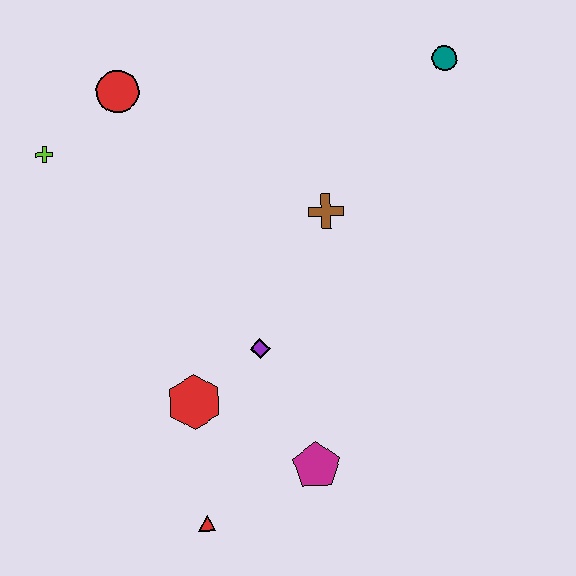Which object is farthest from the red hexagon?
The teal circle is farthest from the red hexagon.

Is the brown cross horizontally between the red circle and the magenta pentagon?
No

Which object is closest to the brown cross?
The purple diamond is closest to the brown cross.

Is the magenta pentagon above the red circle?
No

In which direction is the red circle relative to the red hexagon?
The red circle is above the red hexagon.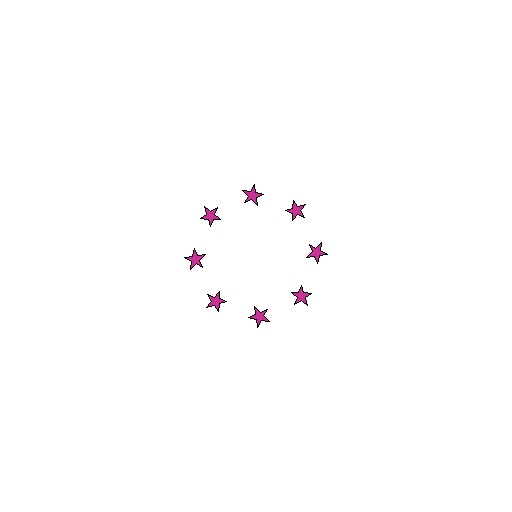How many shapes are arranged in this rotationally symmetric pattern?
There are 8 shapes, arranged in 8 groups of 1.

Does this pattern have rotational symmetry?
Yes, this pattern has 8-fold rotational symmetry. It looks the same after rotating 45 degrees around the center.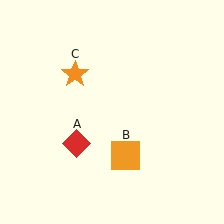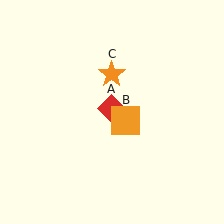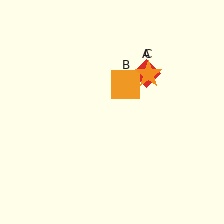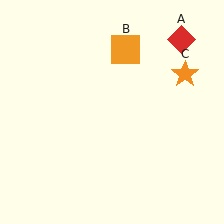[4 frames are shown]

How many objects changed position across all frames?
3 objects changed position: red diamond (object A), orange square (object B), orange star (object C).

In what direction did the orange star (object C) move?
The orange star (object C) moved right.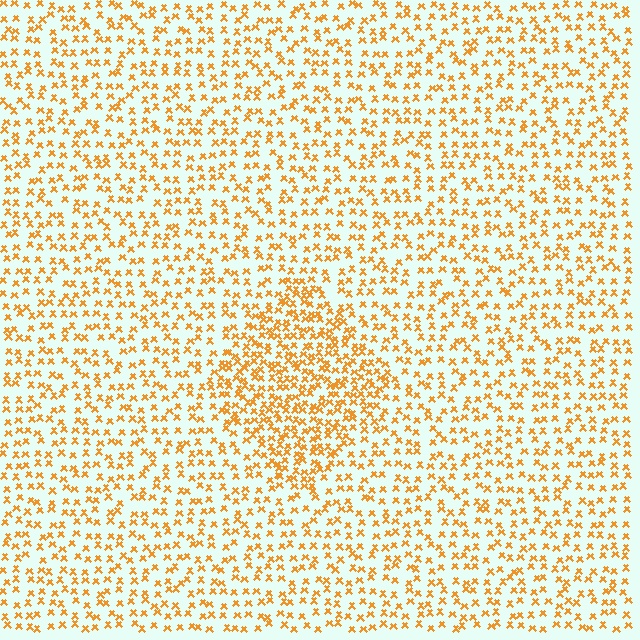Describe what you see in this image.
The image contains small orange elements arranged at two different densities. A diamond-shaped region is visible where the elements are more densely packed than the surrounding area.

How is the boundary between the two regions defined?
The boundary is defined by a change in element density (approximately 1.9x ratio). All elements are the same color, size, and shape.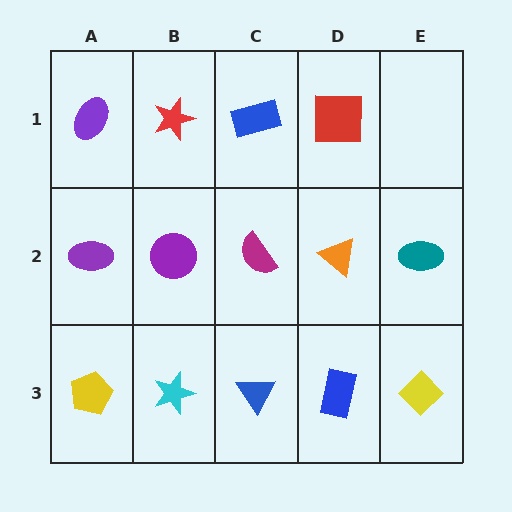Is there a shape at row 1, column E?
No, that cell is empty.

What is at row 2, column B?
A purple circle.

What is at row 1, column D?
A red square.